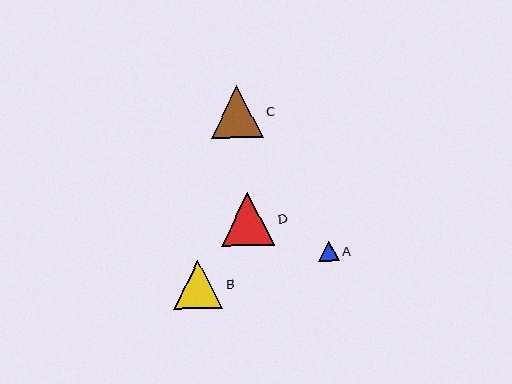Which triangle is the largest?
Triangle D is the largest with a size of approximately 54 pixels.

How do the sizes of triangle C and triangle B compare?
Triangle C and triangle B are approximately the same size.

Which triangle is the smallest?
Triangle A is the smallest with a size of approximately 21 pixels.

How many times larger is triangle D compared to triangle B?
Triangle D is approximately 1.1 times the size of triangle B.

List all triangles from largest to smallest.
From largest to smallest: D, C, B, A.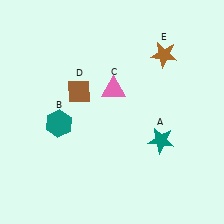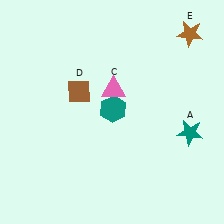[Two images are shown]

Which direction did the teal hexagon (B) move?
The teal hexagon (B) moved right.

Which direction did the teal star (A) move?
The teal star (A) moved right.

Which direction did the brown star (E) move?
The brown star (E) moved right.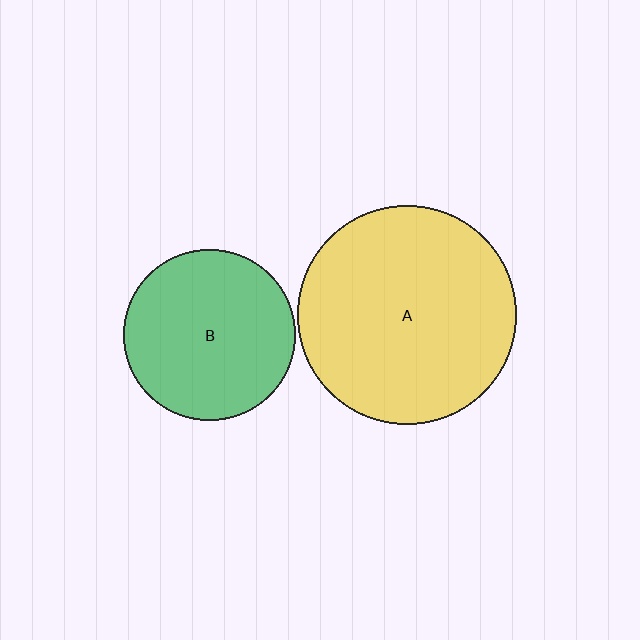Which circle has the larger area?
Circle A (yellow).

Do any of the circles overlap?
No, none of the circles overlap.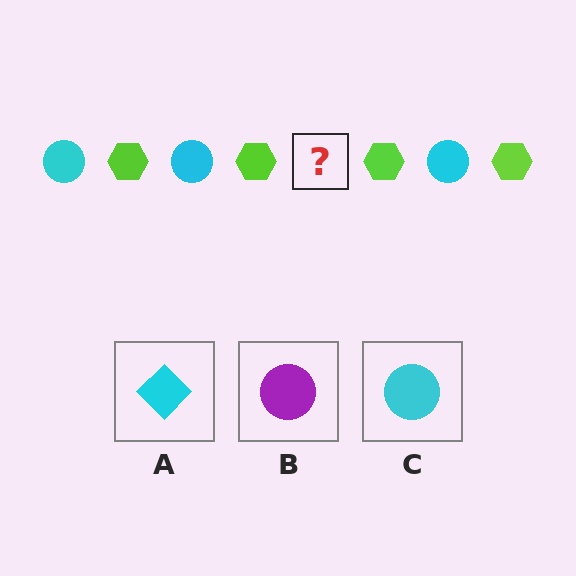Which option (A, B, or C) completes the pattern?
C.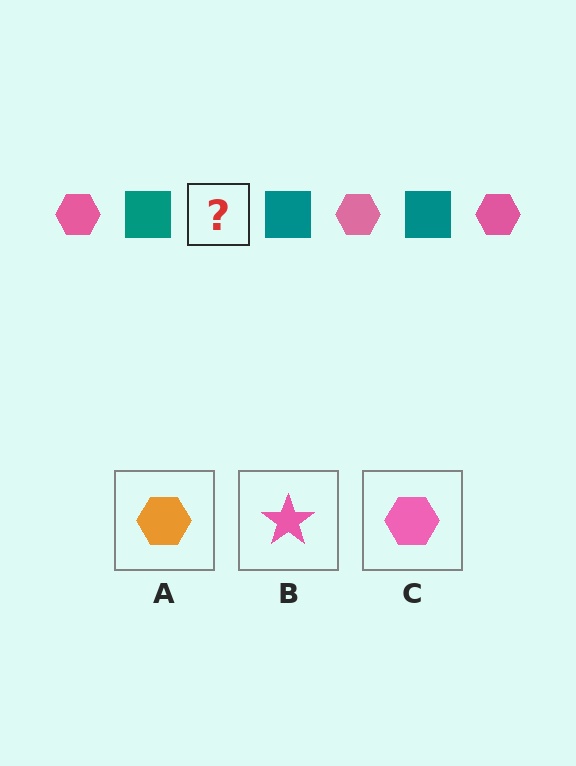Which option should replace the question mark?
Option C.